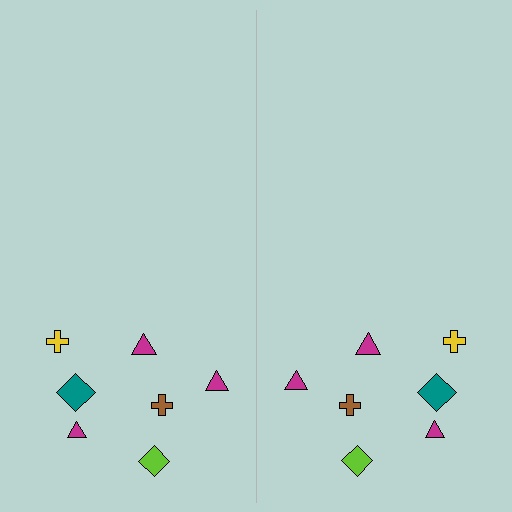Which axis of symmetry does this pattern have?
The pattern has a vertical axis of symmetry running through the center of the image.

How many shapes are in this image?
There are 14 shapes in this image.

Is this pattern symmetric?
Yes, this pattern has bilateral (reflection) symmetry.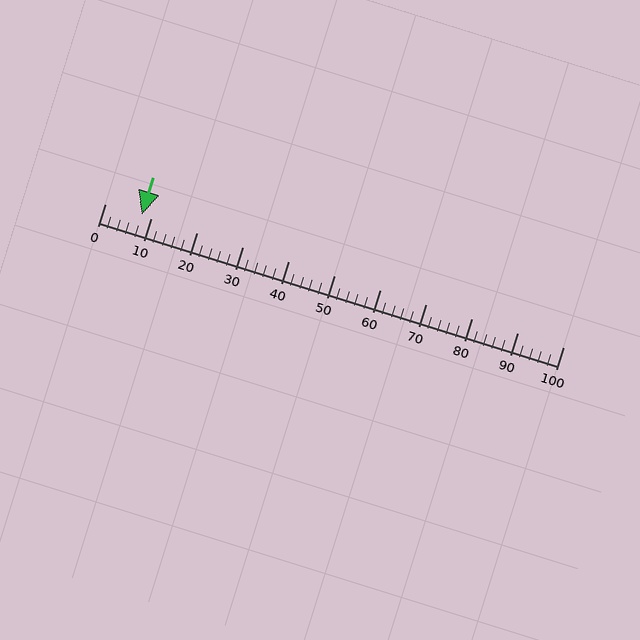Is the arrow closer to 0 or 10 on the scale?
The arrow is closer to 10.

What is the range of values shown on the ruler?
The ruler shows values from 0 to 100.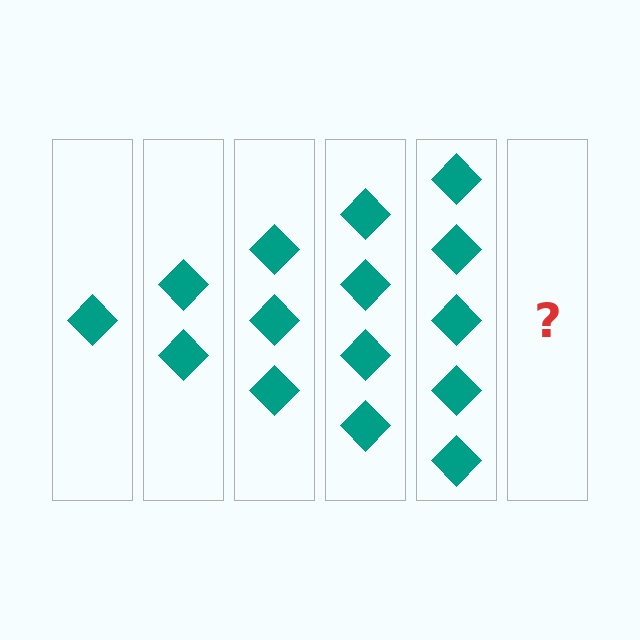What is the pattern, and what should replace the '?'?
The pattern is that each step adds one more diamond. The '?' should be 6 diamonds.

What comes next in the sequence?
The next element should be 6 diamonds.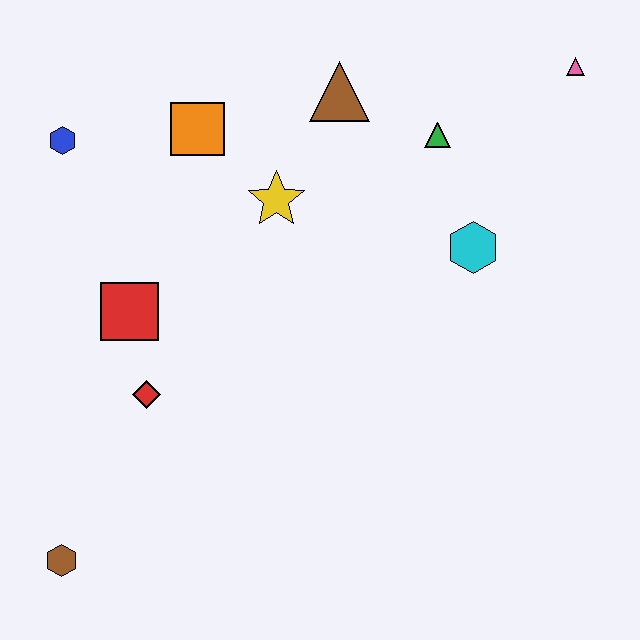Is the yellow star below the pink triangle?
Yes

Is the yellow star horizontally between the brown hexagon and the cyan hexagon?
Yes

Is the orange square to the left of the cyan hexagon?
Yes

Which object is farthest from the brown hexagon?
The pink triangle is farthest from the brown hexagon.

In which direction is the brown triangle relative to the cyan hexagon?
The brown triangle is above the cyan hexagon.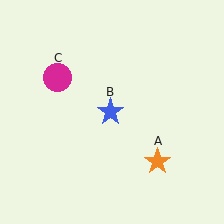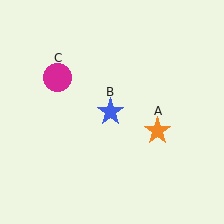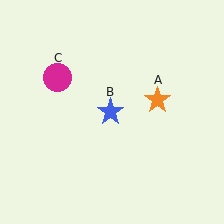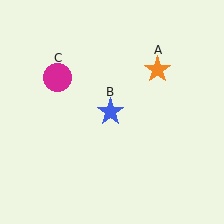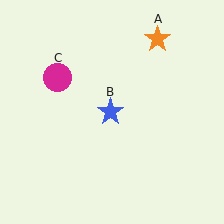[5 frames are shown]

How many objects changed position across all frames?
1 object changed position: orange star (object A).